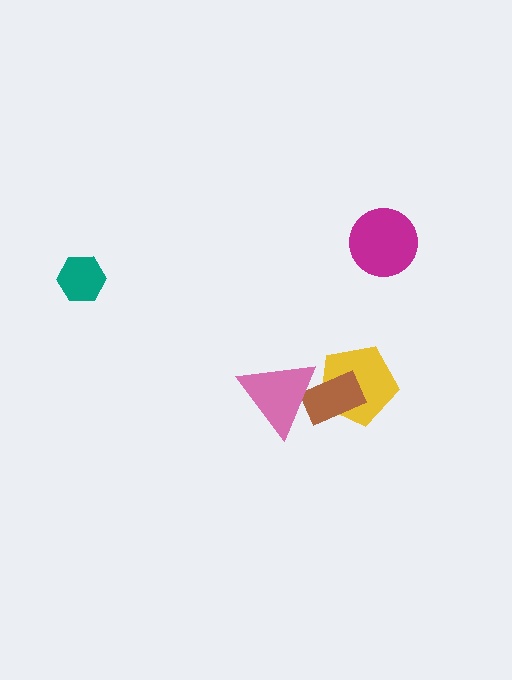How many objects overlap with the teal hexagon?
0 objects overlap with the teal hexagon.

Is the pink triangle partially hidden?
No, no other shape covers it.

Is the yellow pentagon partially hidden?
Yes, it is partially covered by another shape.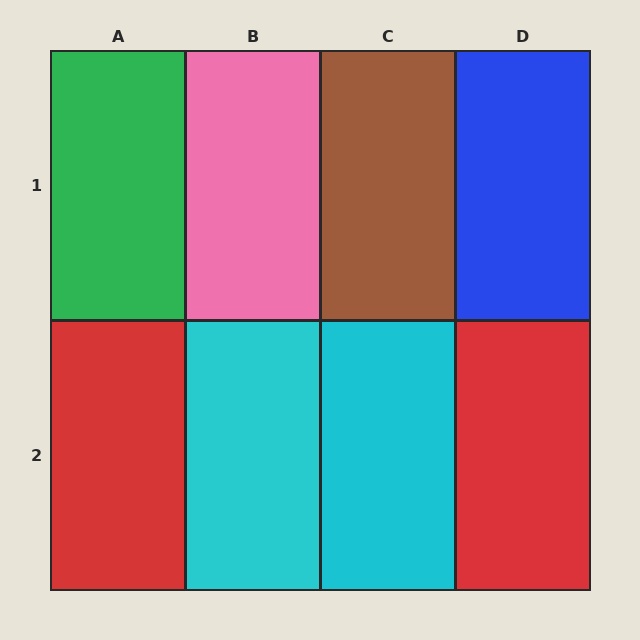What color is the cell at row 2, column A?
Red.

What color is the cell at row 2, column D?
Red.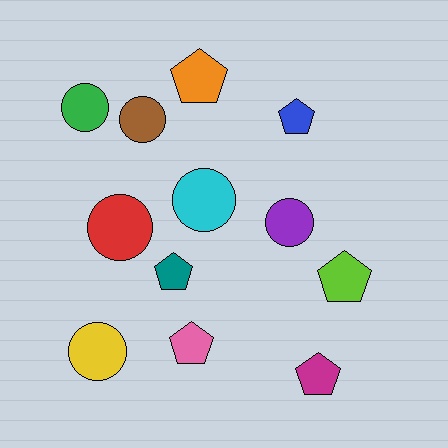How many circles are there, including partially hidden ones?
There are 6 circles.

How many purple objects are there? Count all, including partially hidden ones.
There is 1 purple object.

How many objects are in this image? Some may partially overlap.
There are 12 objects.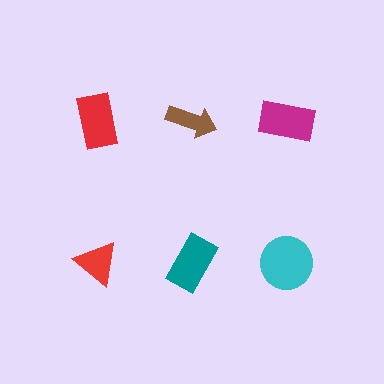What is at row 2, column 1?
A red triangle.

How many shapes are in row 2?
3 shapes.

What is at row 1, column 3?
A magenta rectangle.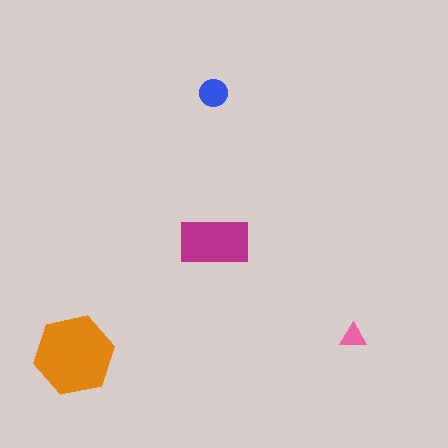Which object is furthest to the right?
The pink triangle is rightmost.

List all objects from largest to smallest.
The orange hexagon, the magenta rectangle, the blue circle, the pink triangle.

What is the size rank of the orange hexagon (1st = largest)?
1st.